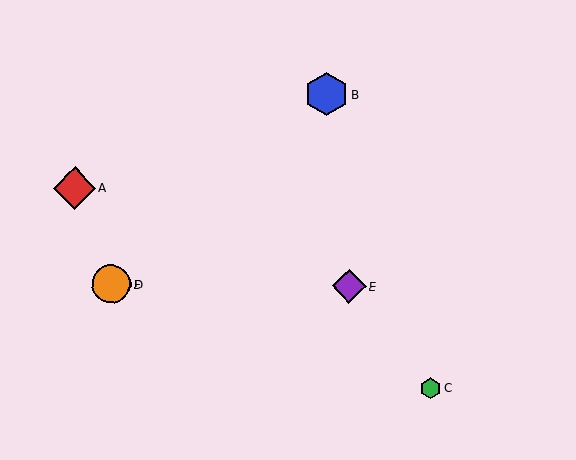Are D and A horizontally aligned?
No, D is at y≈284 and A is at y≈188.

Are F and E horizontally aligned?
Yes, both are at y≈284.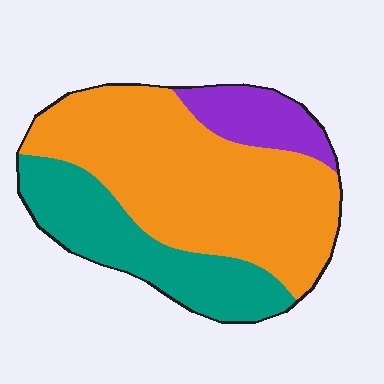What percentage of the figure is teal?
Teal takes up between a sixth and a third of the figure.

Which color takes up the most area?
Orange, at roughly 60%.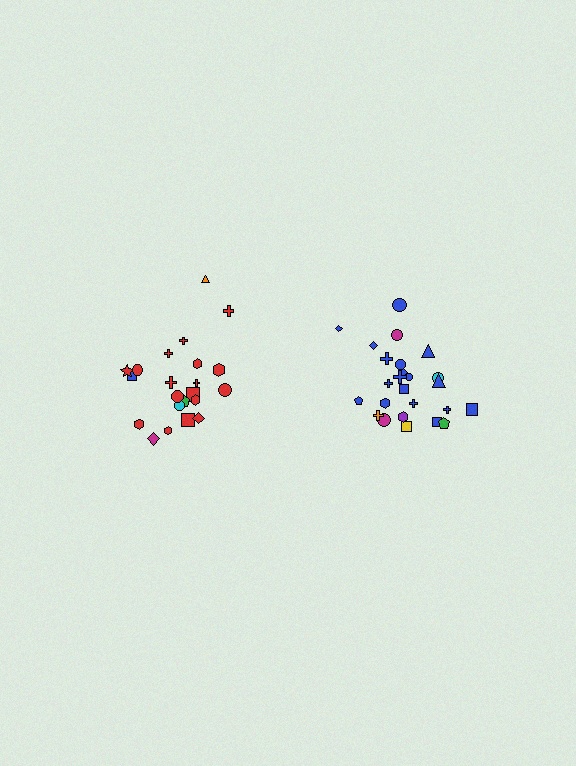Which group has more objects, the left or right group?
The right group.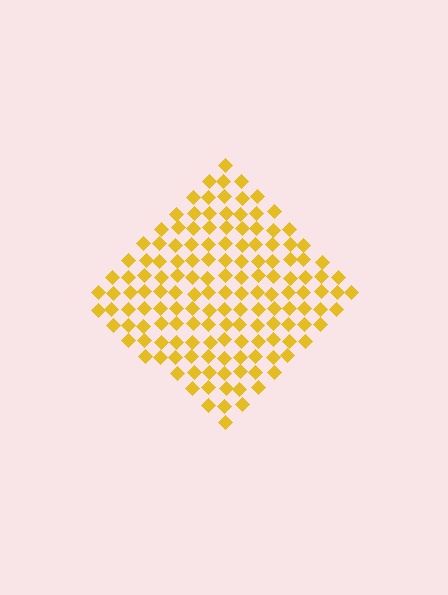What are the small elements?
The small elements are diamonds.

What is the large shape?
The large shape is a diamond.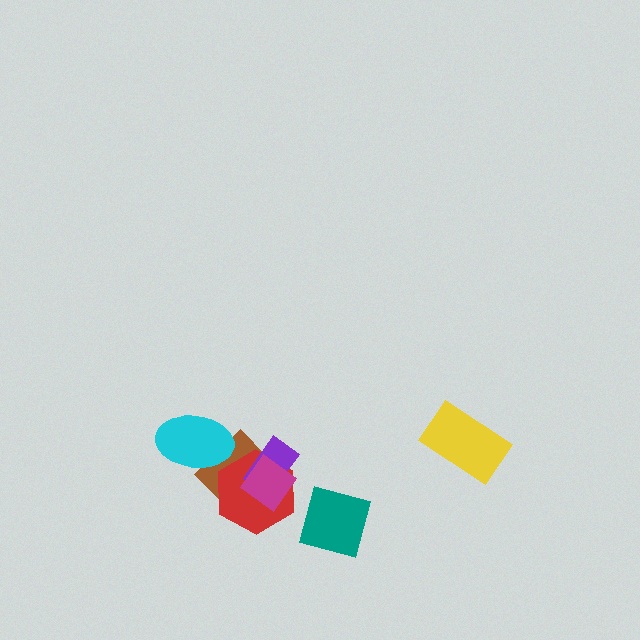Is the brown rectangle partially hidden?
Yes, it is partially covered by another shape.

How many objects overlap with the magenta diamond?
3 objects overlap with the magenta diamond.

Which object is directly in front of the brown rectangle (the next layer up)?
The red hexagon is directly in front of the brown rectangle.